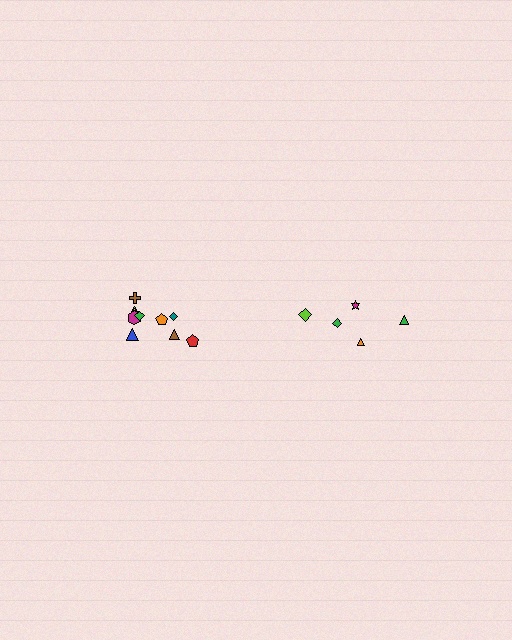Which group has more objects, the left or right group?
The left group.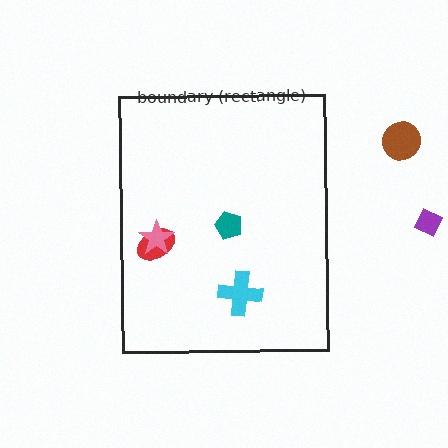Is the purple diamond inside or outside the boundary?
Outside.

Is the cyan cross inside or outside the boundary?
Inside.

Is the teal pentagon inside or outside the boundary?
Inside.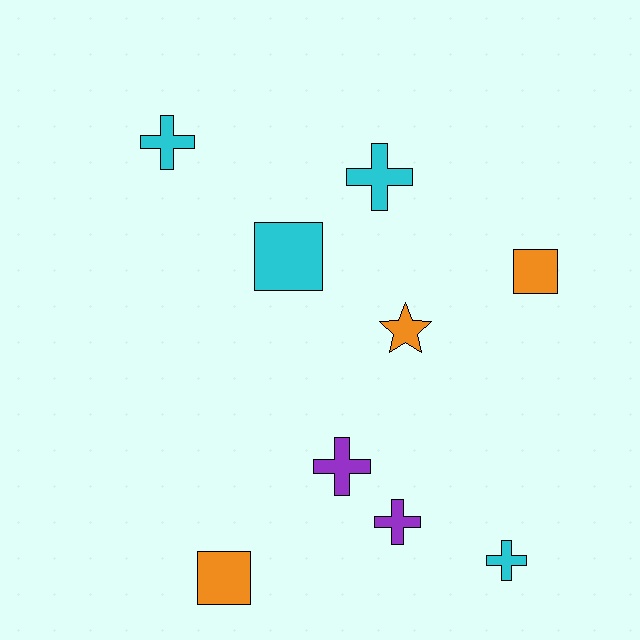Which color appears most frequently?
Cyan, with 4 objects.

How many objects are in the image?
There are 9 objects.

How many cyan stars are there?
There are no cyan stars.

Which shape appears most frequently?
Cross, with 5 objects.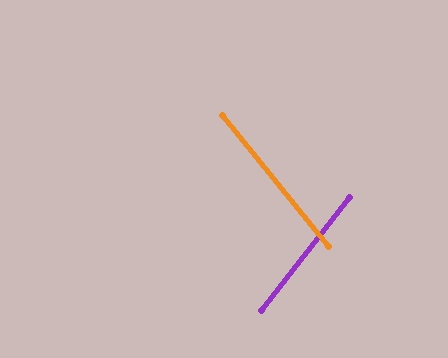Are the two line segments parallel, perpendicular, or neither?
Neither parallel nor perpendicular — they differ by about 77°.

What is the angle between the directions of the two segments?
Approximately 77 degrees.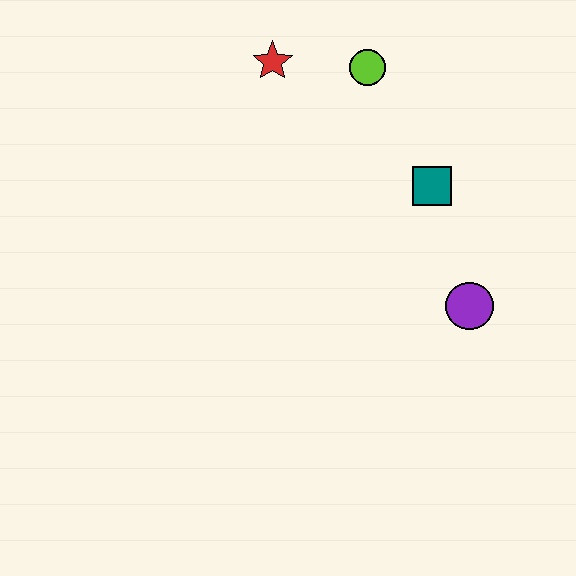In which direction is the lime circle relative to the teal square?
The lime circle is above the teal square.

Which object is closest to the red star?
The lime circle is closest to the red star.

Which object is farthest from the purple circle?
The red star is farthest from the purple circle.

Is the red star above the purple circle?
Yes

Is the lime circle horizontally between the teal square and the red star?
Yes